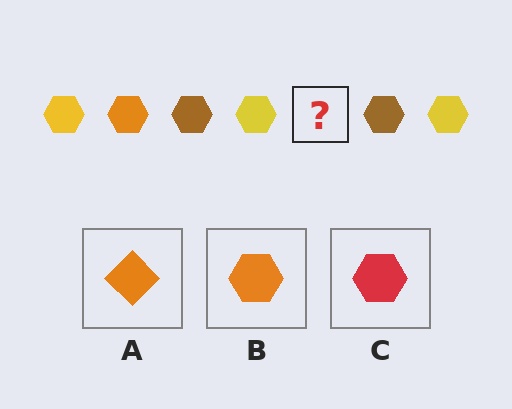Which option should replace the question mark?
Option B.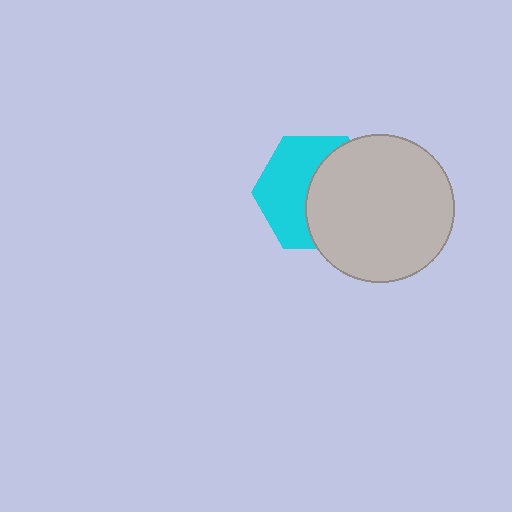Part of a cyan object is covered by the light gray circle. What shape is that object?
It is a hexagon.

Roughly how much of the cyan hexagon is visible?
About half of it is visible (roughly 50%).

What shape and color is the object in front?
The object in front is a light gray circle.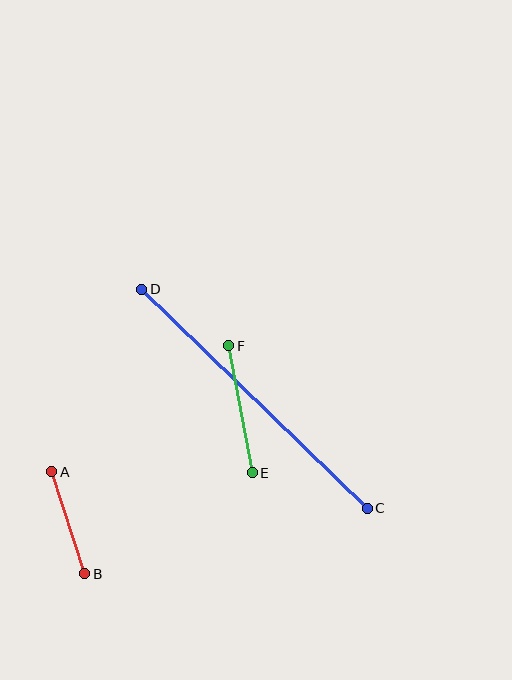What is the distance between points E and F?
The distance is approximately 129 pixels.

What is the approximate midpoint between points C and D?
The midpoint is at approximately (255, 399) pixels.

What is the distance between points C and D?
The distance is approximately 314 pixels.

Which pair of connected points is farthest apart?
Points C and D are farthest apart.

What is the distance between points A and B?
The distance is approximately 107 pixels.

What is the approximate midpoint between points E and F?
The midpoint is at approximately (241, 409) pixels.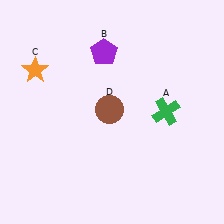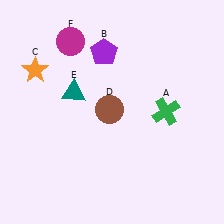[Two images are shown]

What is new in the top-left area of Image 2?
A teal triangle (E) was added in the top-left area of Image 2.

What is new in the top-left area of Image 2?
A magenta circle (F) was added in the top-left area of Image 2.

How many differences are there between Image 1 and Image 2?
There are 2 differences between the two images.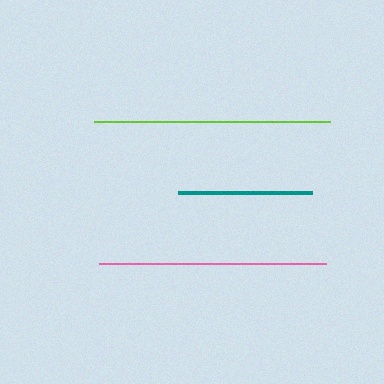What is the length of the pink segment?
The pink segment is approximately 227 pixels long.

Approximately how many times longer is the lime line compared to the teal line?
The lime line is approximately 1.8 times the length of the teal line.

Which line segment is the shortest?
The teal line is the shortest at approximately 134 pixels.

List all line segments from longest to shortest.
From longest to shortest: lime, pink, teal.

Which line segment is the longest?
The lime line is the longest at approximately 236 pixels.